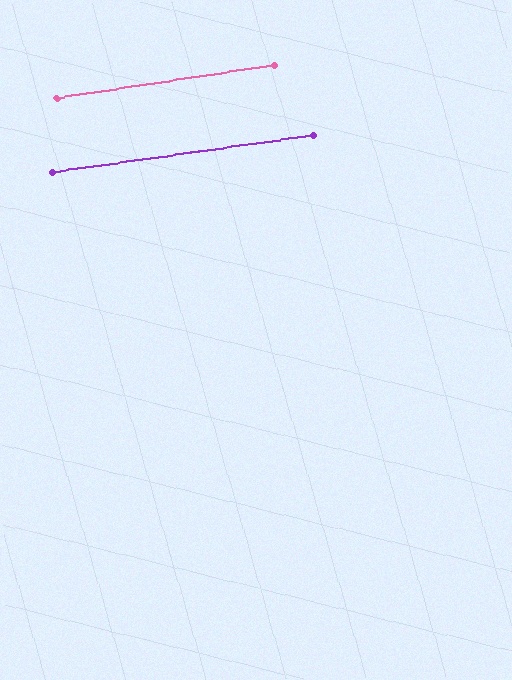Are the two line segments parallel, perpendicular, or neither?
Parallel — their directions differ by only 0.7°.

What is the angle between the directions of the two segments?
Approximately 1 degree.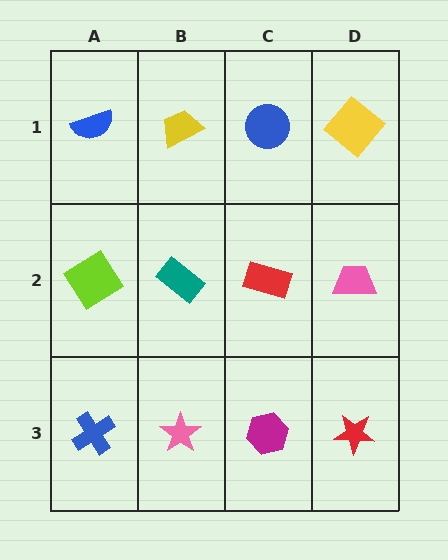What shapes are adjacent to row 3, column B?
A teal rectangle (row 2, column B), a blue cross (row 3, column A), a magenta hexagon (row 3, column C).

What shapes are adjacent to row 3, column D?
A pink trapezoid (row 2, column D), a magenta hexagon (row 3, column C).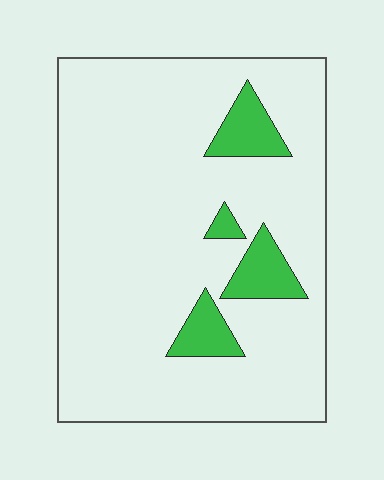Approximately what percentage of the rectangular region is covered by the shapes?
Approximately 10%.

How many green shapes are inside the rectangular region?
4.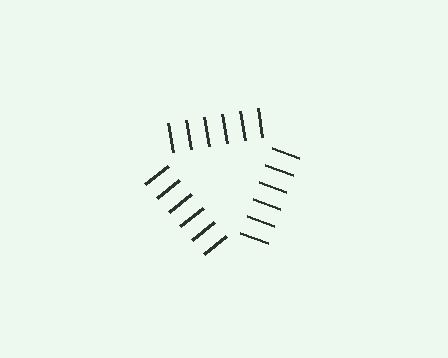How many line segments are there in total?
18 — 6 along each of the 3 edges.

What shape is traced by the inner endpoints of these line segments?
An illusory triangle — the line segments terminate on its edges but no continuous stroke is drawn.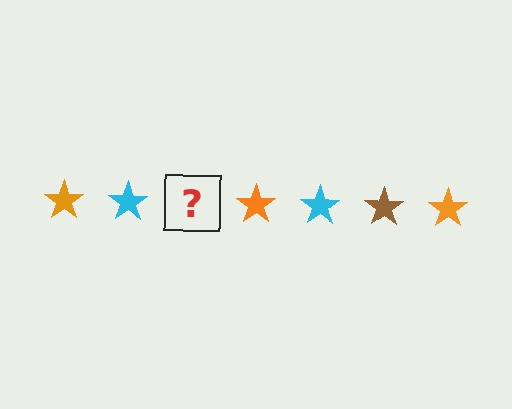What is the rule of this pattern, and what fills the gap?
The rule is that the pattern cycles through orange, cyan, brown stars. The gap should be filled with a brown star.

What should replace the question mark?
The question mark should be replaced with a brown star.